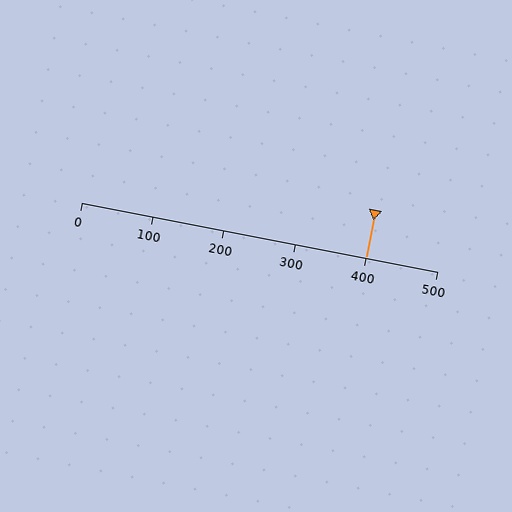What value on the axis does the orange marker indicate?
The marker indicates approximately 400.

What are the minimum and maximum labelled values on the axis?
The axis runs from 0 to 500.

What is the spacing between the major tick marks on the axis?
The major ticks are spaced 100 apart.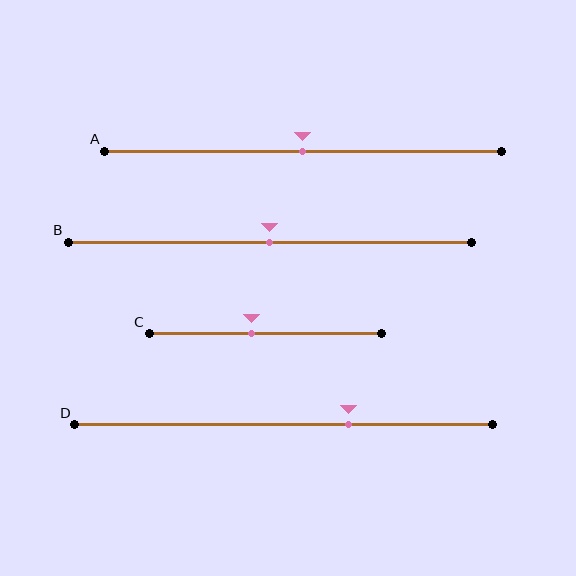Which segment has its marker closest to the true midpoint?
Segment A has its marker closest to the true midpoint.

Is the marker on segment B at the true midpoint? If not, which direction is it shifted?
Yes, the marker on segment B is at the true midpoint.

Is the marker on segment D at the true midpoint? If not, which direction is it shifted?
No, the marker on segment D is shifted to the right by about 16% of the segment length.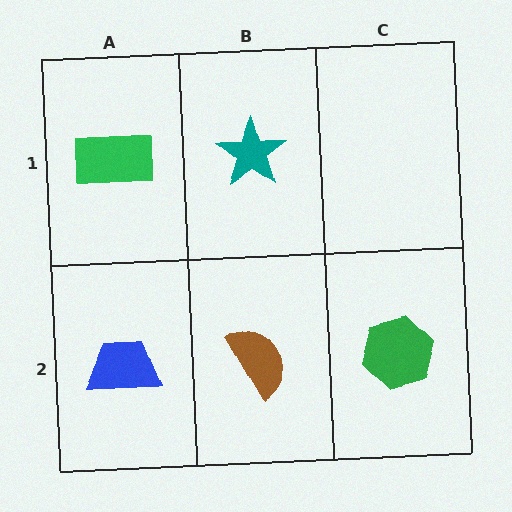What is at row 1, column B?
A teal star.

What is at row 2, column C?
A green hexagon.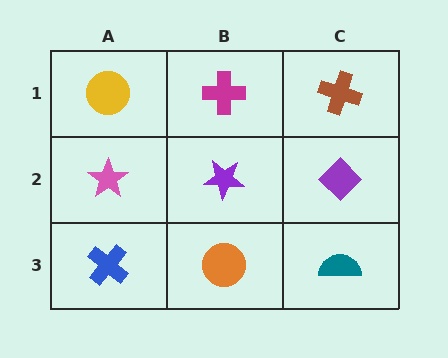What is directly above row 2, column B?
A magenta cross.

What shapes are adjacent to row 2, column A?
A yellow circle (row 1, column A), a blue cross (row 3, column A), a purple star (row 2, column B).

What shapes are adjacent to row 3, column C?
A purple diamond (row 2, column C), an orange circle (row 3, column B).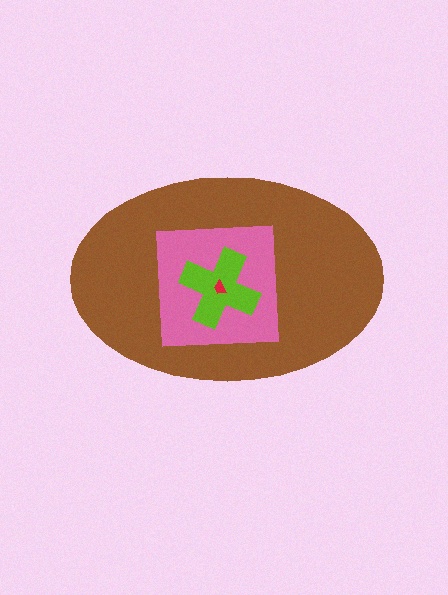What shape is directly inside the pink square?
The lime cross.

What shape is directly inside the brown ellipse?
The pink square.